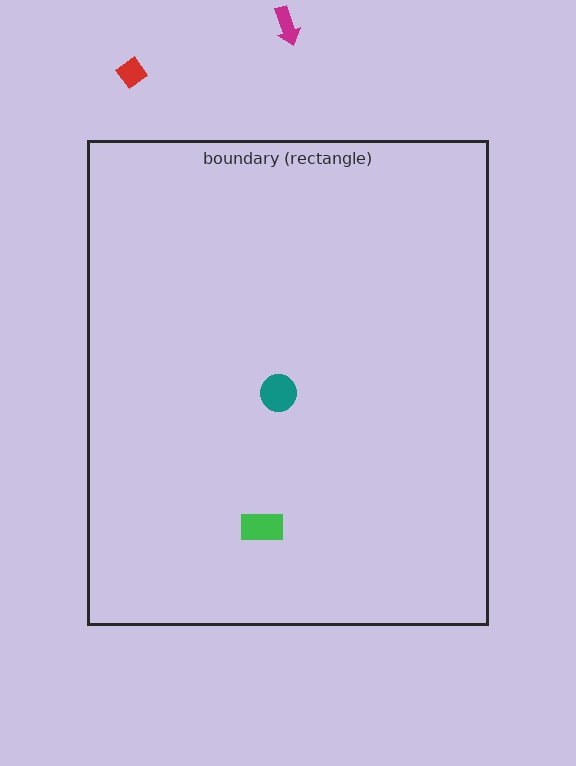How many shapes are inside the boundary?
2 inside, 2 outside.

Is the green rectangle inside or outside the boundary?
Inside.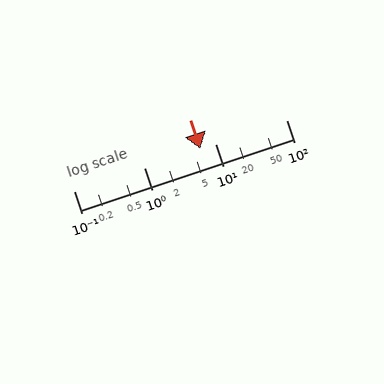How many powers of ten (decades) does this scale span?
The scale spans 3 decades, from 0.1 to 100.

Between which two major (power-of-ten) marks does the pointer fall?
The pointer is between 1 and 10.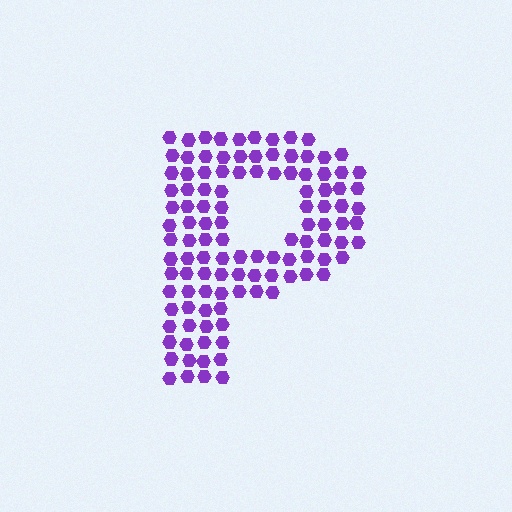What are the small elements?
The small elements are hexagons.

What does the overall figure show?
The overall figure shows the letter P.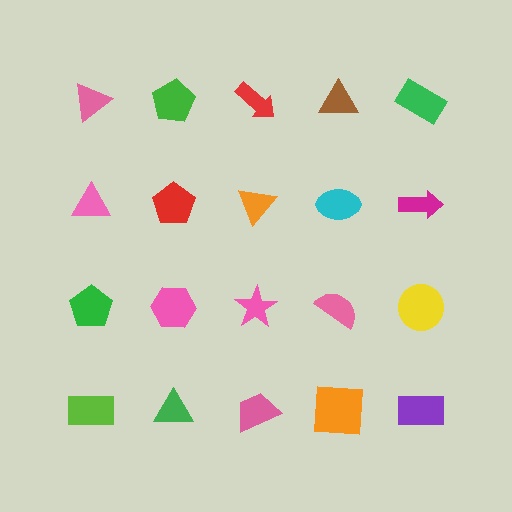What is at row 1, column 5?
A green rectangle.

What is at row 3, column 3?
A pink star.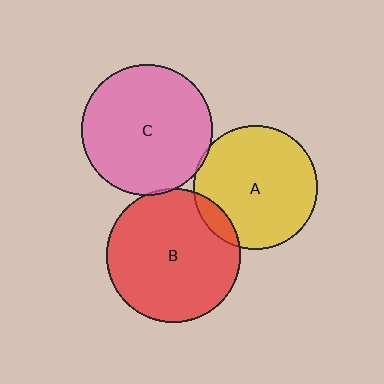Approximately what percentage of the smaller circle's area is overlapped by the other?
Approximately 10%.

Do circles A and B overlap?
Yes.